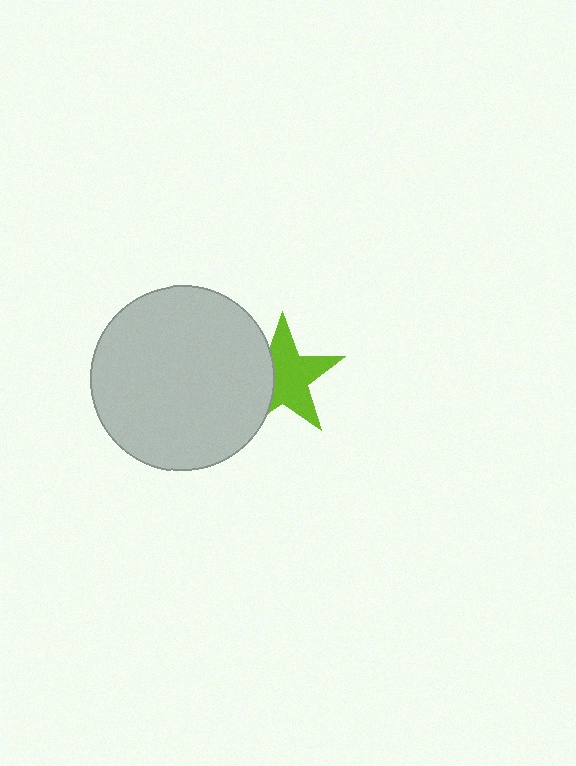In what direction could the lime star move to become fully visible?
The lime star could move right. That would shift it out from behind the light gray circle entirely.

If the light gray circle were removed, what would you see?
You would see the complete lime star.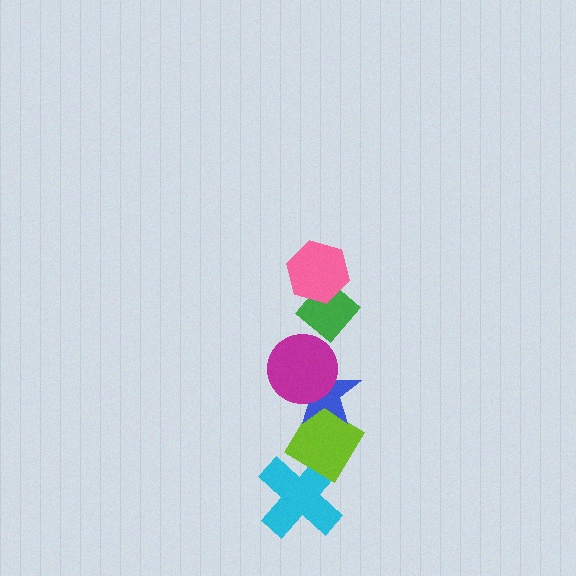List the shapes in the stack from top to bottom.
From top to bottom: the pink hexagon, the green diamond, the magenta circle, the blue star, the lime diamond, the cyan cross.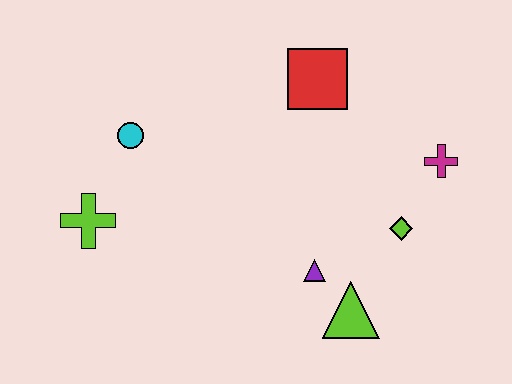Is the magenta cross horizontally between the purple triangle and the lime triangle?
No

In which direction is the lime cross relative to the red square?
The lime cross is to the left of the red square.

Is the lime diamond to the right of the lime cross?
Yes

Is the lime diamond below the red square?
Yes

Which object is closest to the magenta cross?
The lime diamond is closest to the magenta cross.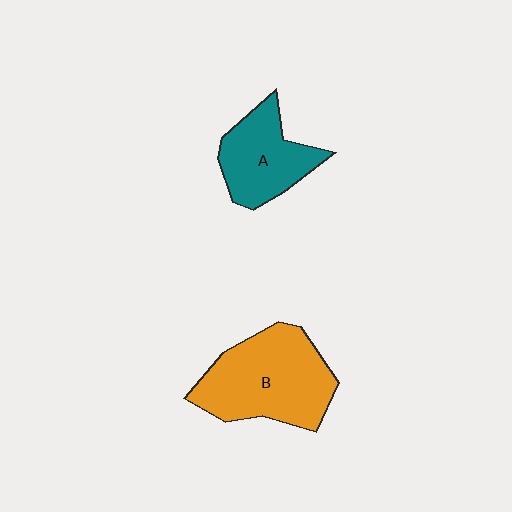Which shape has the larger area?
Shape B (orange).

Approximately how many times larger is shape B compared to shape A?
Approximately 1.6 times.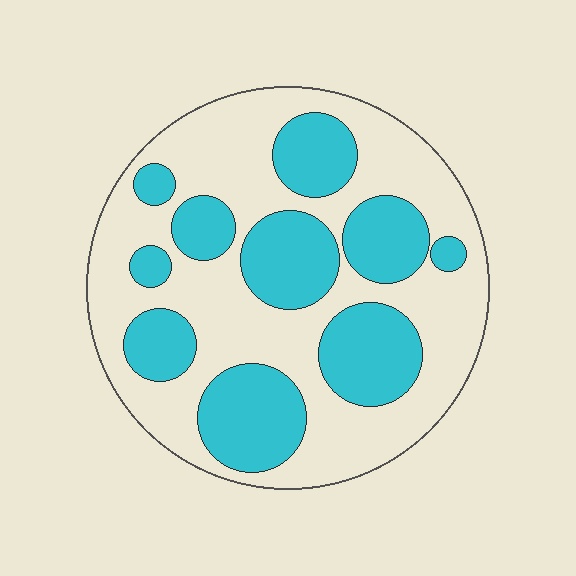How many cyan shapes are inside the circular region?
10.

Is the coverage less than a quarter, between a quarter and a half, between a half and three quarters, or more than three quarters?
Between a quarter and a half.